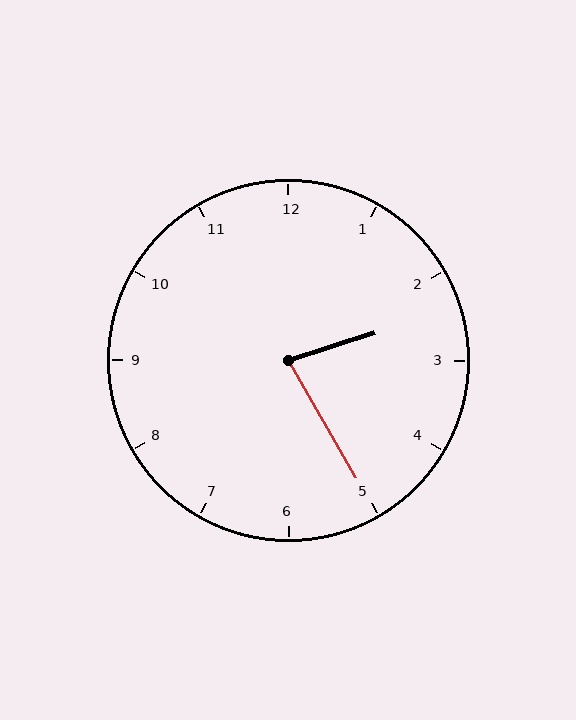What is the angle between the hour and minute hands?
Approximately 78 degrees.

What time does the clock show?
2:25.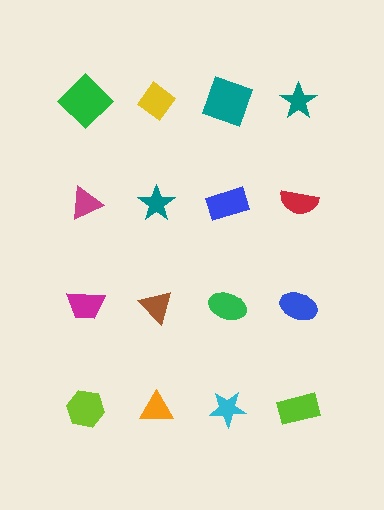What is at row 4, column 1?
A lime hexagon.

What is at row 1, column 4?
A teal star.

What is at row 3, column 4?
A blue ellipse.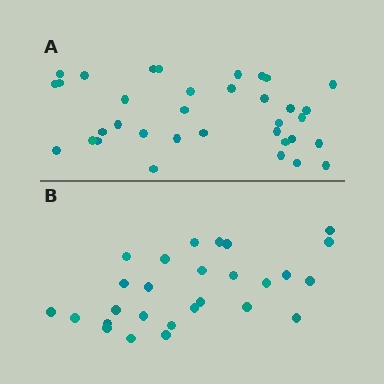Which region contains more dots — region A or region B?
Region A (the top region) has more dots.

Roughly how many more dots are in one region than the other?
Region A has roughly 8 or so more dots than region B.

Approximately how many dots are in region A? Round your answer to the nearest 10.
About 40 dots. (The exact count is 35, which rounds to 40.)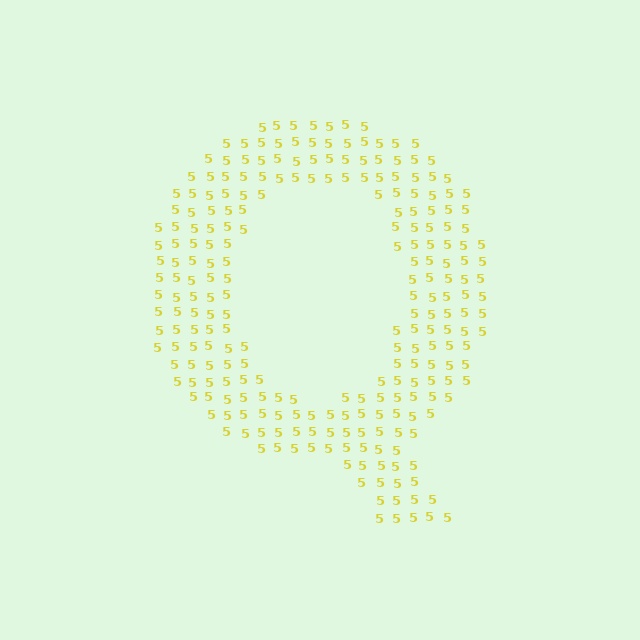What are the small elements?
The small elements are digit 5's.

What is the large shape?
The large shape is the letter Q.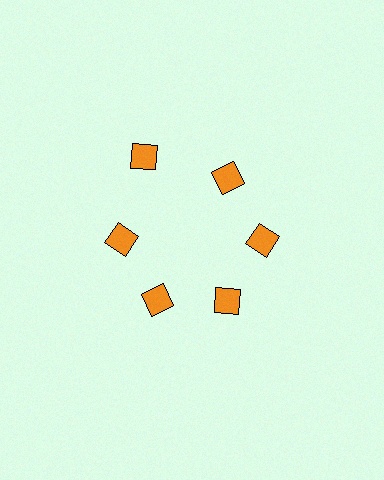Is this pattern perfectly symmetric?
No. The 6 orange diamonds are arranged in a ring, but one element near the 11 o'clock position is pushed outward from the center, breaking the 6-fold rotational symmetry.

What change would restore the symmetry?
The symmetry would be restored by moving it inward, back onto the ring so that all 6 diamonds sit at equal angles and equal distance from the center.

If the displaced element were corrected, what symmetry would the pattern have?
It would have 6-fold rotational symmetry — the pattern would map onto itself every 60 degrees.